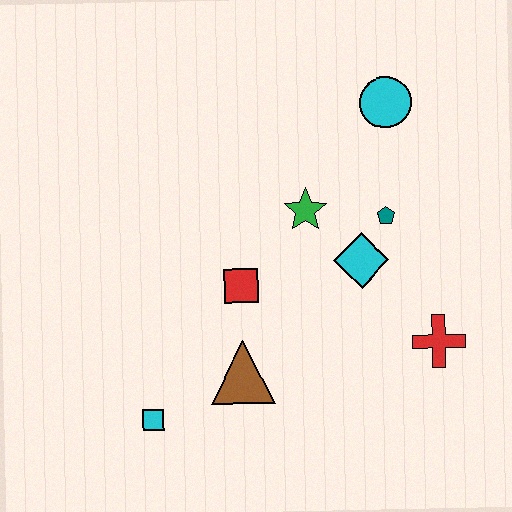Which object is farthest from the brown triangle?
The cyan circle is farthest from the brown triangle.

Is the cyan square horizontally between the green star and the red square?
No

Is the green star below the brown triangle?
No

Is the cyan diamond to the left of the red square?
No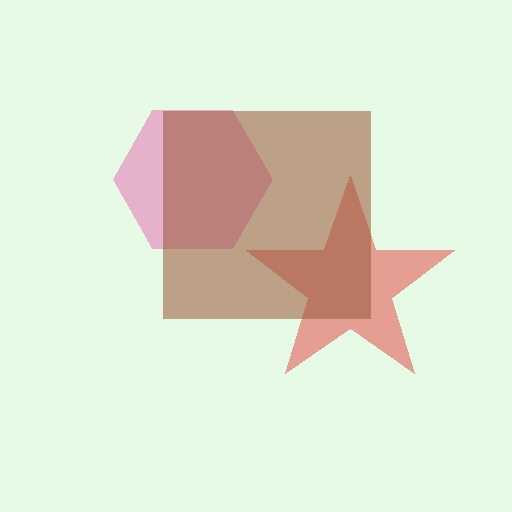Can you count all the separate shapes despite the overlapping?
Yes, there are 3 separate shapes.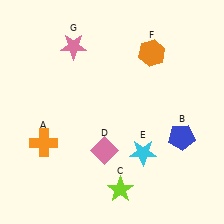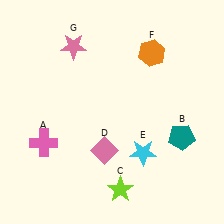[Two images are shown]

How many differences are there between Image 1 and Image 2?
There are 2 differences between the two images.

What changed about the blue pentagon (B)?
In Image 1, B is blue. In Image 2, it changed to teal.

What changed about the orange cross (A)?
In Image 1, A is orange. In Image 2, it changed to pink.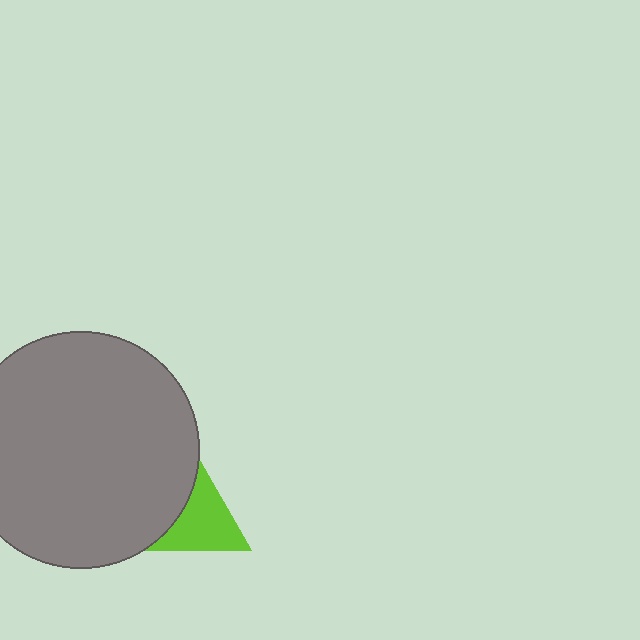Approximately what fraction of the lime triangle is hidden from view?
Roughly 43% of the lime triangle is hidden behind the gray circle.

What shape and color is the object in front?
The object in front is a gray circle.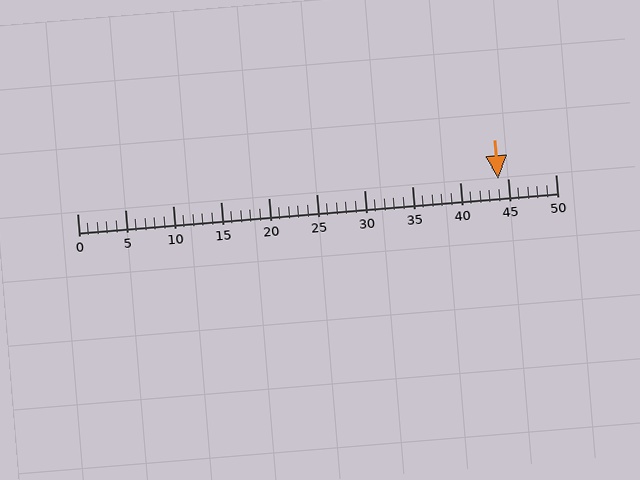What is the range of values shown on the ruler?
The ruler shows values from 0 to 50.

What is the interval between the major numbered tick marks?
The major tick marks are spaced 5 units apart.